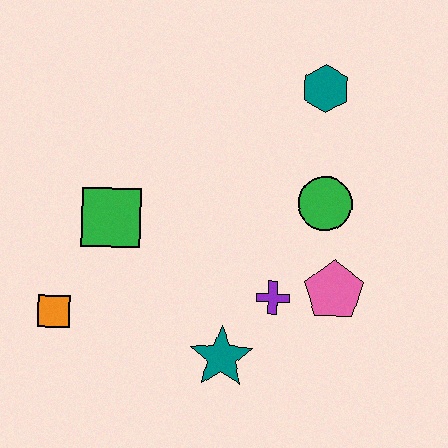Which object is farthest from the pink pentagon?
The orange square is farthest from the pink pentagon.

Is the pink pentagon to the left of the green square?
No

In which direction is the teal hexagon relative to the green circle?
The teal hexagon is above the green circle.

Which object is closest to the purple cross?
The pink pentagon is closest to the purple cross.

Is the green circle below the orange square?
No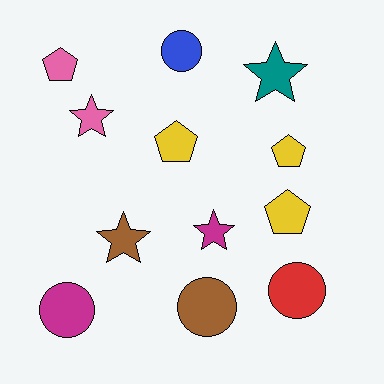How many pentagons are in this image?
There are 4 pentagons.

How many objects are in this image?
There are 12 objects.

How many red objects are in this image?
There is 1 red object.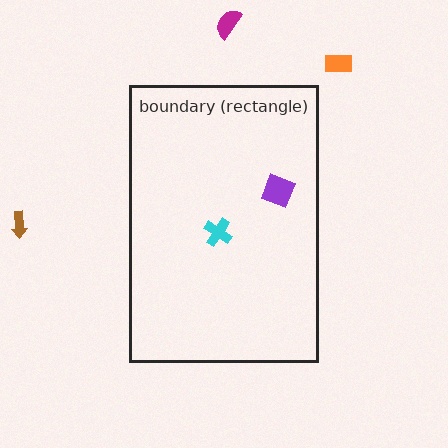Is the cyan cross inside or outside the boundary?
Inside.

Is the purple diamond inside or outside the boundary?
Inside.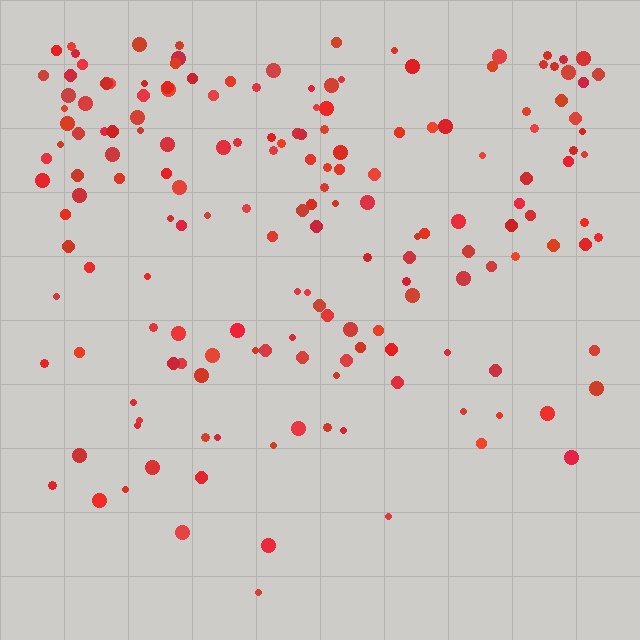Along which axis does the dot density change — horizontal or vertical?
Vertical.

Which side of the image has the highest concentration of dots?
The top.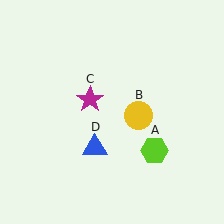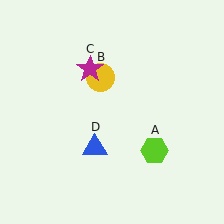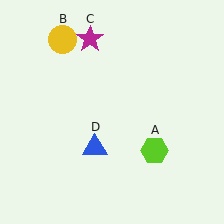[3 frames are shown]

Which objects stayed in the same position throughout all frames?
Lime hexagon (object A) and blue triangle (object D) remained stationary.